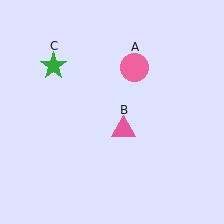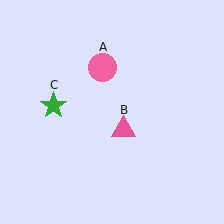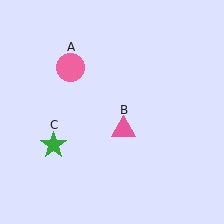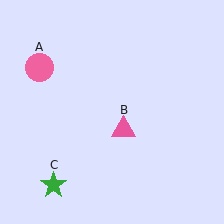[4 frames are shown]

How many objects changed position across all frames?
2 objects changed position: pink circle (object A), green star (object C).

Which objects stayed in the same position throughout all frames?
Pink triangle (object B) remained stationary.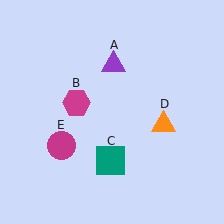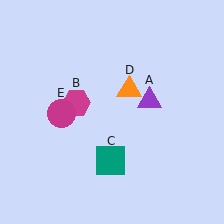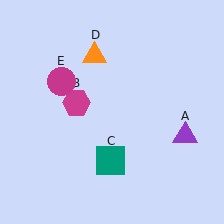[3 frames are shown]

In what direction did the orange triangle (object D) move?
The orange triangle (object D) moved up and to the left.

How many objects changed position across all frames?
3 objects changed position: purple triangle (object A), orange triangle (object D), magenta circle (object E).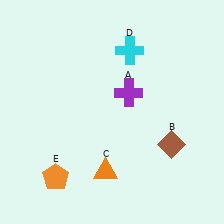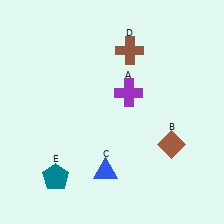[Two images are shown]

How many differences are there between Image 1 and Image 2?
There are 3 differences between the two images.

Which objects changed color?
C changed from orange to blue. D changed from cyan to brown. E changed from orange to teal.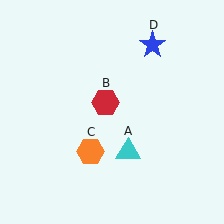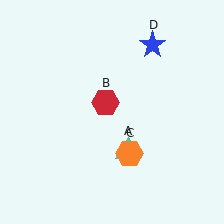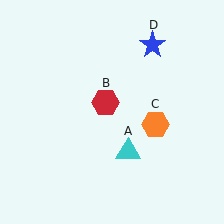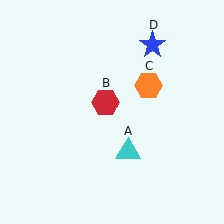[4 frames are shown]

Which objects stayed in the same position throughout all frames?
Cyan triangle (object A) and red hexagon (object B) and blue star (object D) remained stationary.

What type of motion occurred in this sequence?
The orange hexagon (object C) rotated counterclockwise around the center of the scene.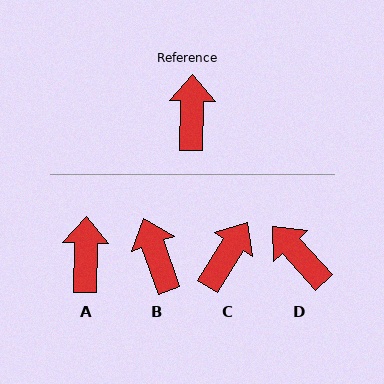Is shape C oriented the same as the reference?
No, it is off by about 31 degrees.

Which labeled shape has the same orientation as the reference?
A.